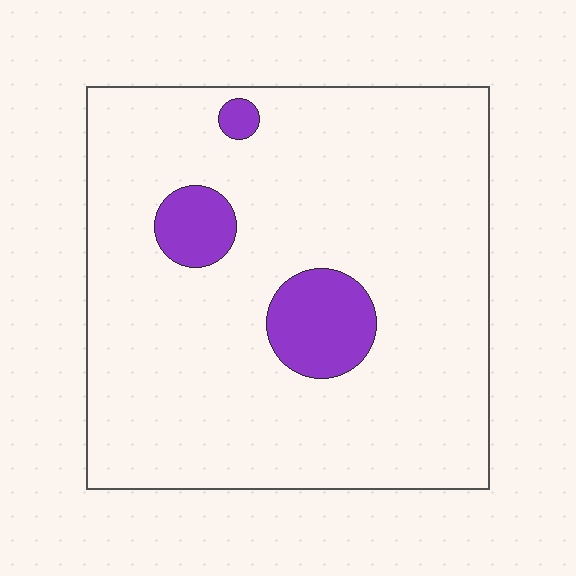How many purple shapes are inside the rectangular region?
3.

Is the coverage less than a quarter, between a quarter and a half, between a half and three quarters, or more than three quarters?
Less than a quarter.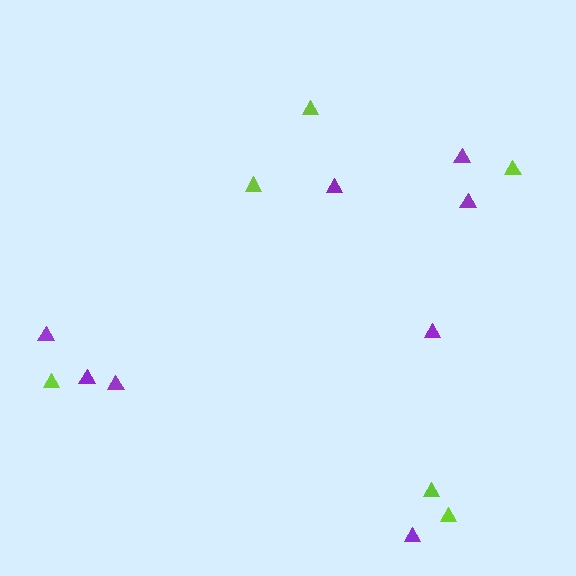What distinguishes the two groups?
There are 2 groups: one group of lime triangles (6) and one group of purple triangles (8).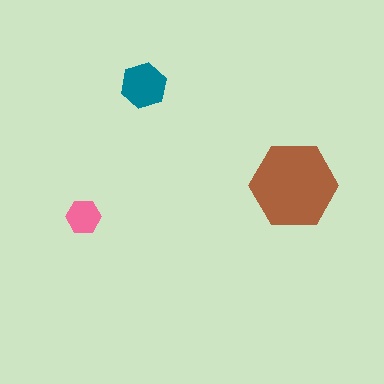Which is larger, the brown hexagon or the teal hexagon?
The brown one.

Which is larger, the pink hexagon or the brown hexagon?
The brown one.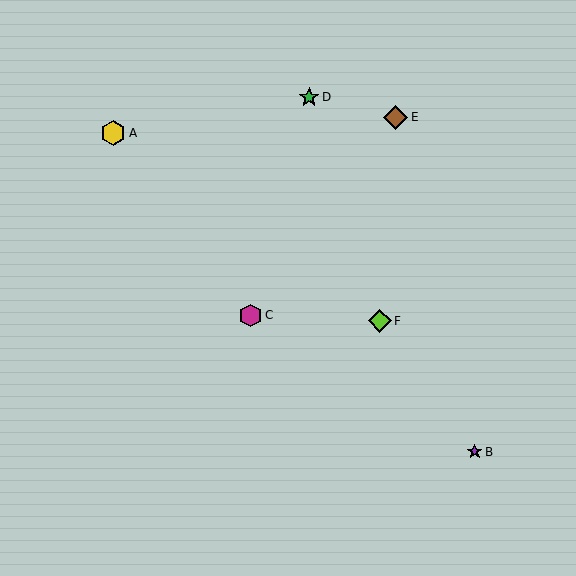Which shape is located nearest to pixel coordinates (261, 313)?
The magenta hexagon (labeled C) at (250, 315) is nearest to that location.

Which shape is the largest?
The yellow hexagon (labeled A) is the largest.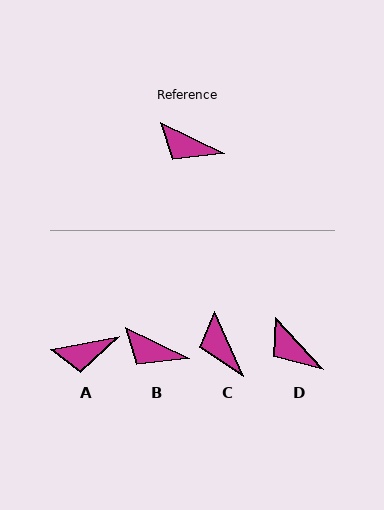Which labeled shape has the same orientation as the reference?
B.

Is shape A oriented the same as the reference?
No, it is off by about 36 degrees.